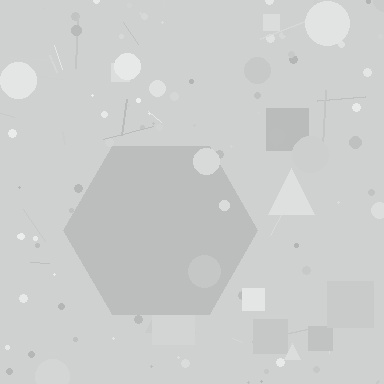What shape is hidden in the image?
A hexagon is hidden in the image.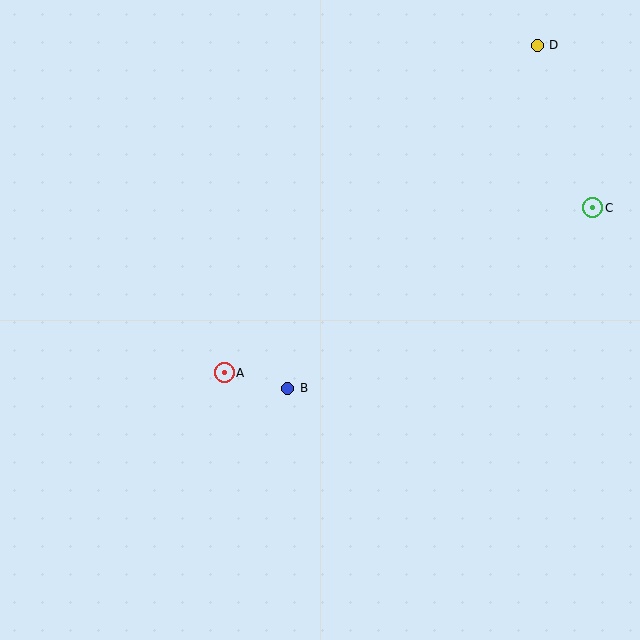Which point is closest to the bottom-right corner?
Point B is closest to the bottom-right corner.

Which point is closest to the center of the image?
Point B at (288, 388) is closest to the center.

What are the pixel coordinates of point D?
Point D is at (537, 45).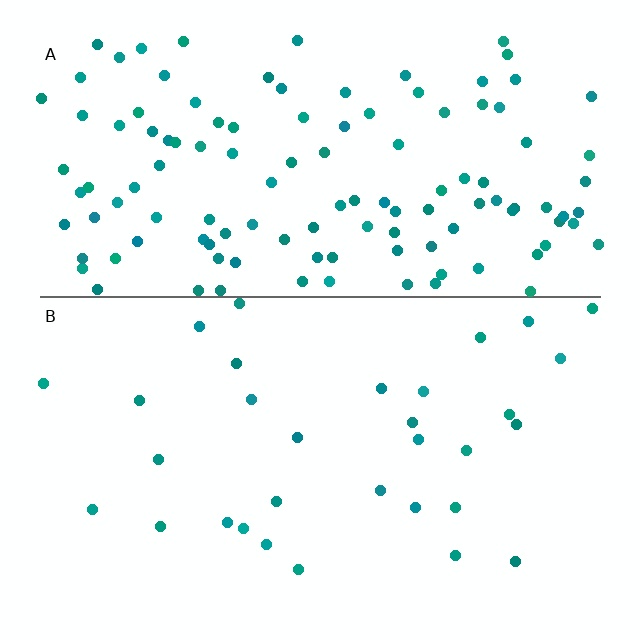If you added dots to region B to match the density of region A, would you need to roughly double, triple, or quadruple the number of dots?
Approximately quadruple.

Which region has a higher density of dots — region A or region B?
A (the top).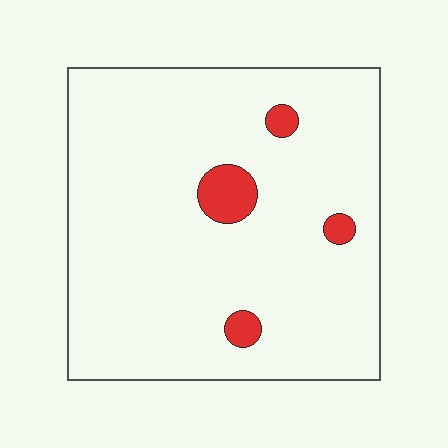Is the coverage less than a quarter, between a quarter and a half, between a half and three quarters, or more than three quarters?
Less than a quarter.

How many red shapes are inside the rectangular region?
4.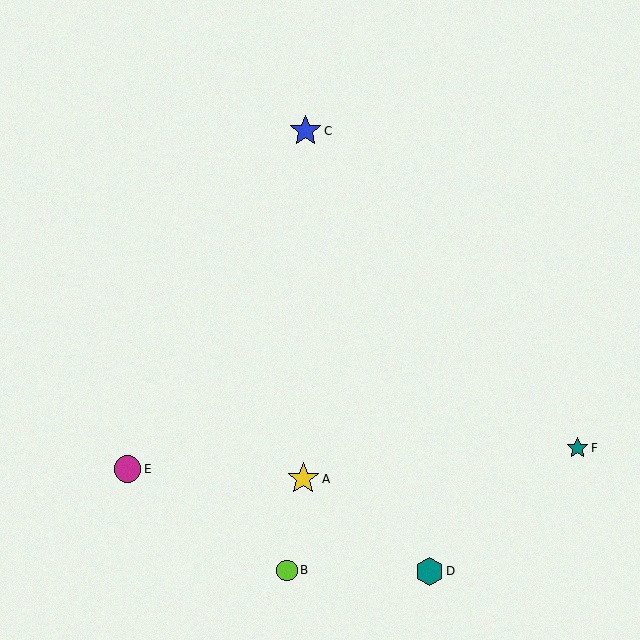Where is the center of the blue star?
The center of the blue star is at (306, 131).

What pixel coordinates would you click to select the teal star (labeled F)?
Click at (577, 448) to select the teal star F.